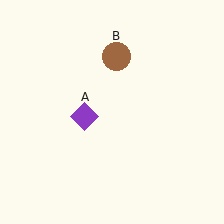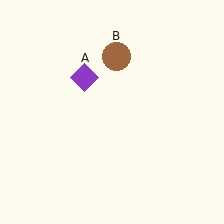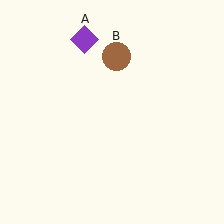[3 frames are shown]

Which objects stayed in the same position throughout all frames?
Brown circle (object B) remained stationary.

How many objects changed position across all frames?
1 object changed position: purple diamond (object A).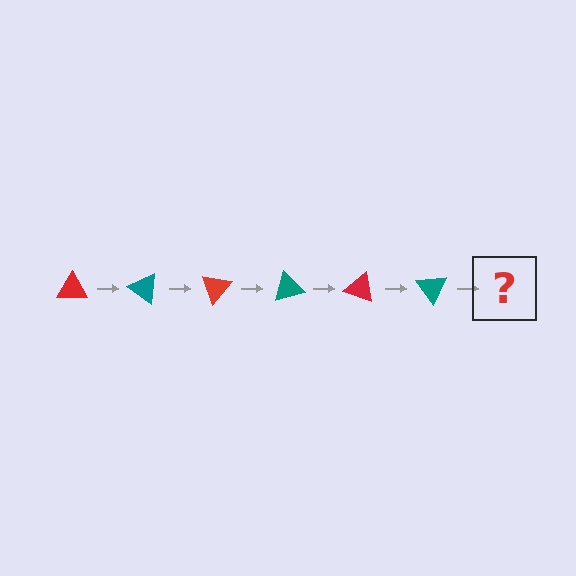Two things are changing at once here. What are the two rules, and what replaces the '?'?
The two rules are that it rotates 35 degrees each step and the color cycles through red and teal. The '?' should be a red triangle, rotated 210 degrees from the start.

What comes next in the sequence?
The next element should be a red triangle, rotated 210 degrees from the start.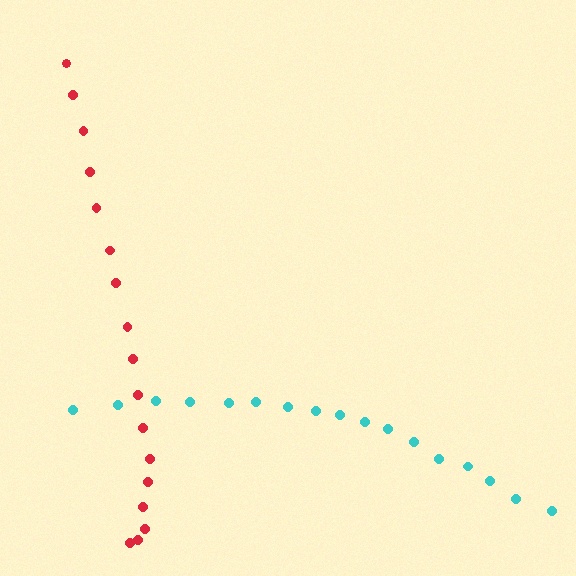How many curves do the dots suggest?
There are 2 distinct paths.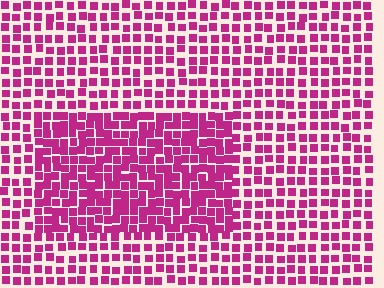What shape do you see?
I see a rectangle.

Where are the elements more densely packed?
The elements are more densely packed inside the rectangle boundary.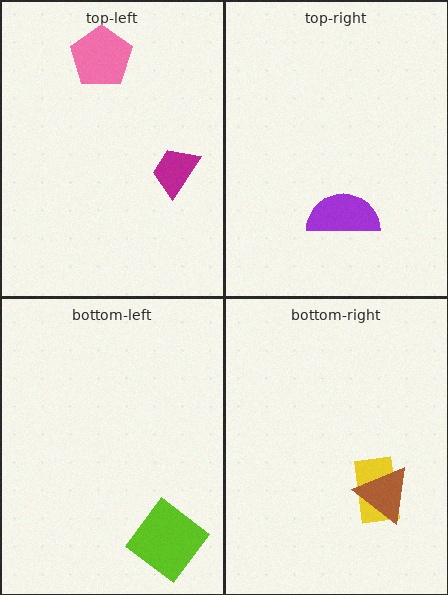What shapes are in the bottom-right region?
The yellow rectangle, the brown triangle.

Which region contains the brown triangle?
The bottom-right region.